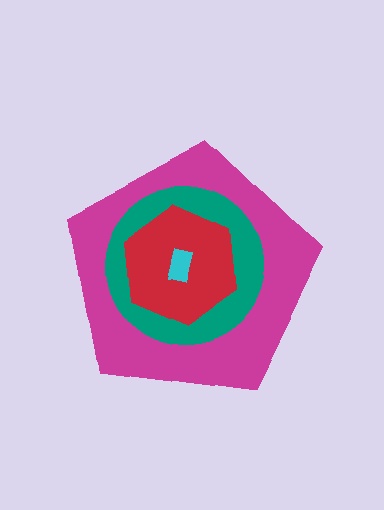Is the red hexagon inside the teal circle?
Yes.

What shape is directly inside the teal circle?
The red hexagon.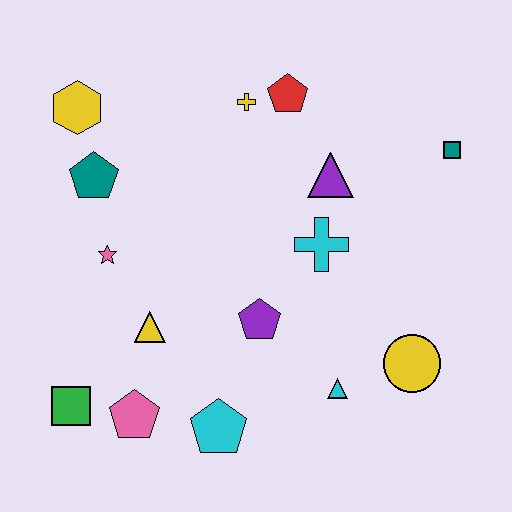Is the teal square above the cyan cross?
Yes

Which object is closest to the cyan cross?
The purple triangle is closest to the cyan cross.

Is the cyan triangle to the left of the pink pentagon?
No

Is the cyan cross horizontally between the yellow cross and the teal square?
Yes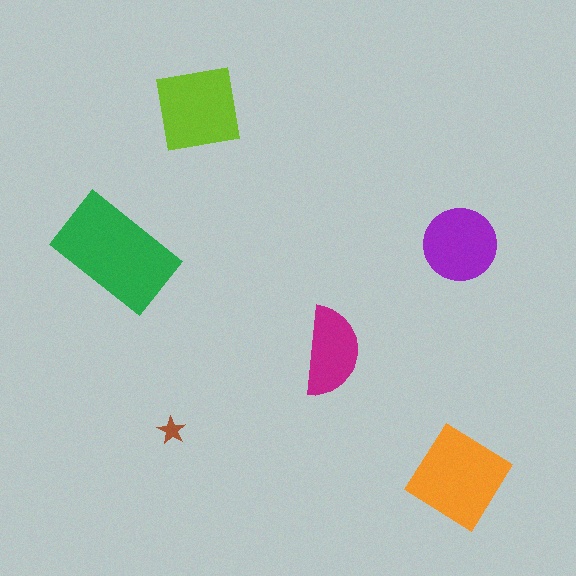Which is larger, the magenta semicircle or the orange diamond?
The orange diamond.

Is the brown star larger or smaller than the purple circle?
Smaller.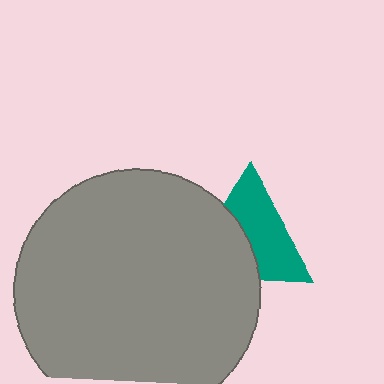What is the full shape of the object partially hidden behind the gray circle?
The partially hidden object is a teal triangle.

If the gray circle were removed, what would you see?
You would see the complete teal triangle.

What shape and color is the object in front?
The object in front is a gray circle.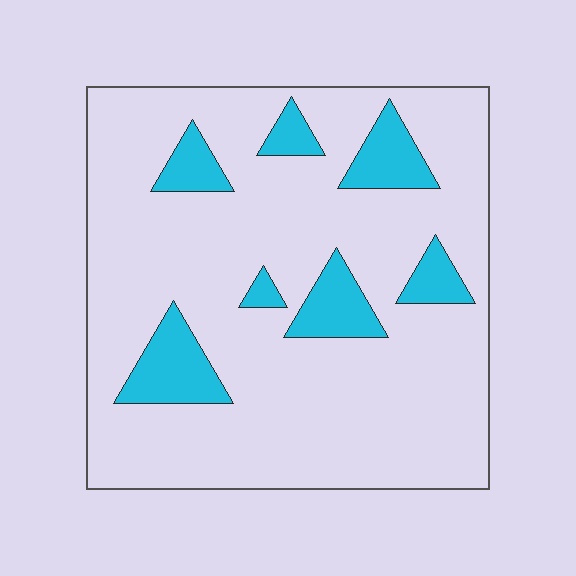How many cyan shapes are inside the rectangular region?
7.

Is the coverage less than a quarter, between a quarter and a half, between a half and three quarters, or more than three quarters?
Less than a quarter.